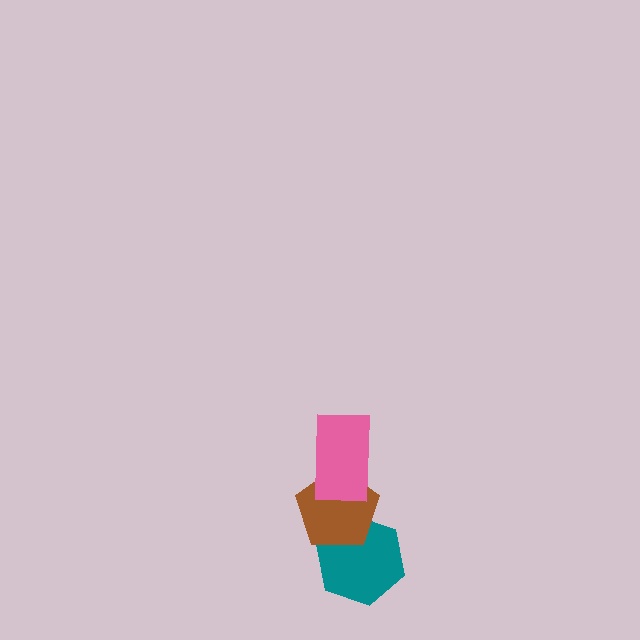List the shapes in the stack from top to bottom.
From top to bottom: the pink rectangle, the brown pentagon, the teal hexagon.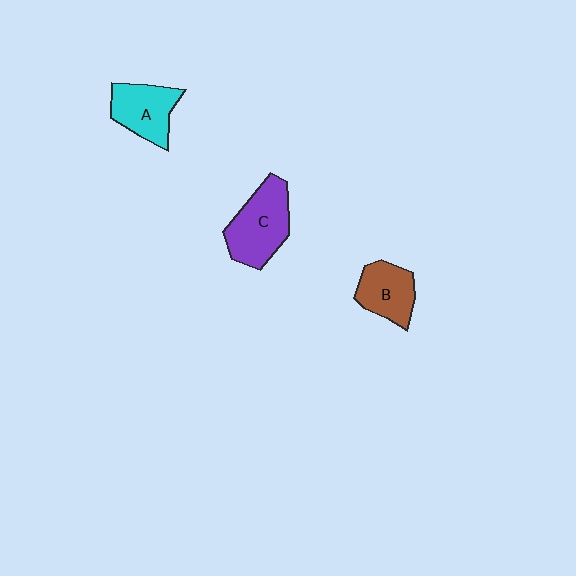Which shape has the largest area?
Shape C (purple).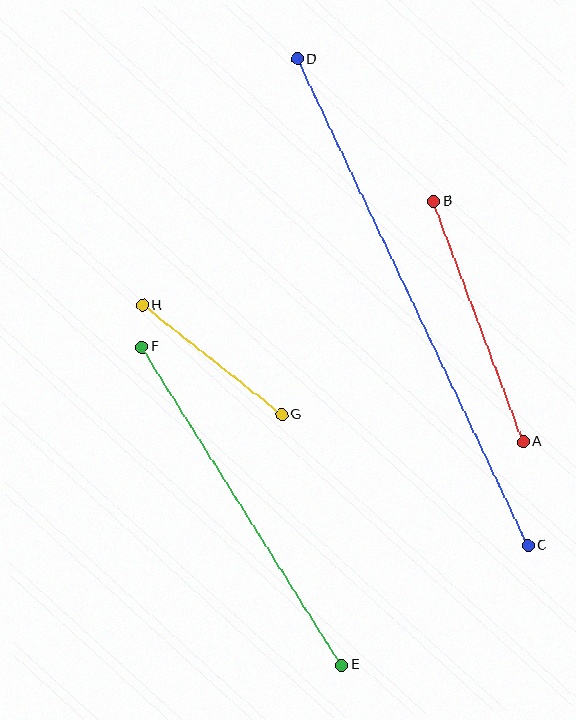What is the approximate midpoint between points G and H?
The midpoint is at approximately (212, 360) pixels.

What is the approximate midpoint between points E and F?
The midpoint is at approximately (242, 506) pixels.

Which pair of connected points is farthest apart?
Points C and D are farthest apart.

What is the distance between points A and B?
The distance is approximately 256 pixels.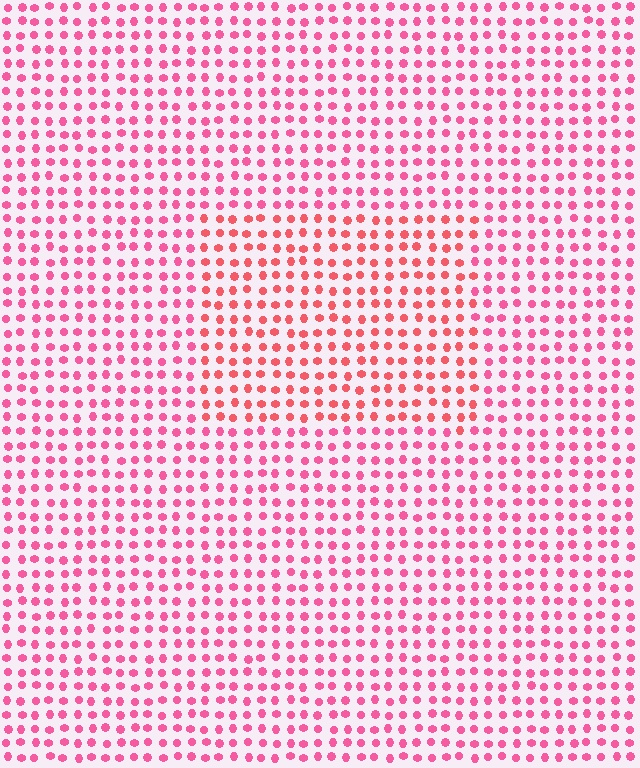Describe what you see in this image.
The image is filled with small pink elements in a uniform arrangement. A rectangle-shaped region is visible where the elements are tinted to a slightly different hue, forming a subtle color boundary.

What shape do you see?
I see a rectangle.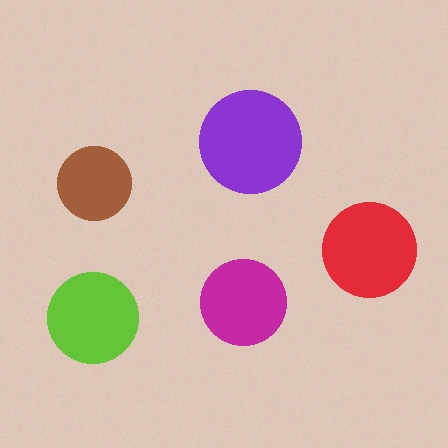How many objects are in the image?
There are 5 objects in the image.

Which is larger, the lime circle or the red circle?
The red one.